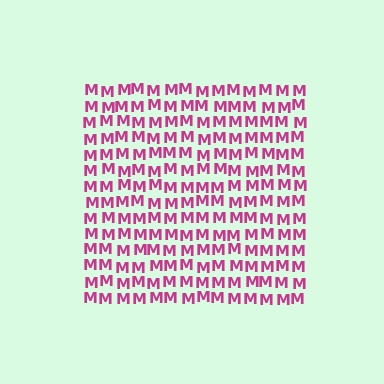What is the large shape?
The large shape is a square.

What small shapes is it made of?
It is made of small letter M's.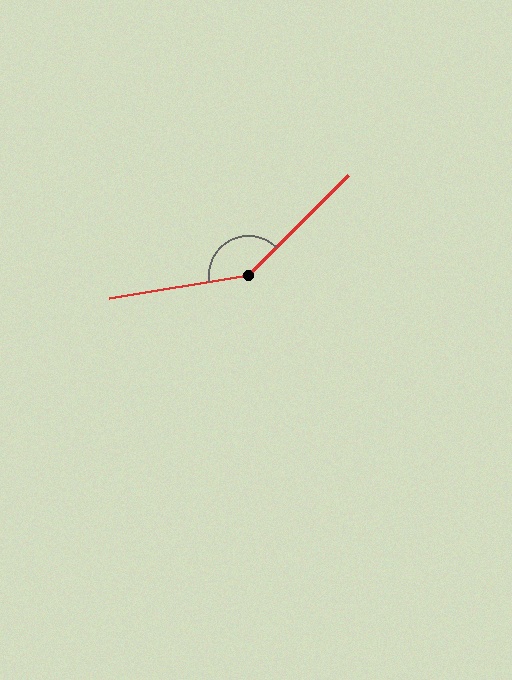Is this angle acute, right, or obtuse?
It is obtuse.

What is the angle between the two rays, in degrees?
Approximately 145 degrees.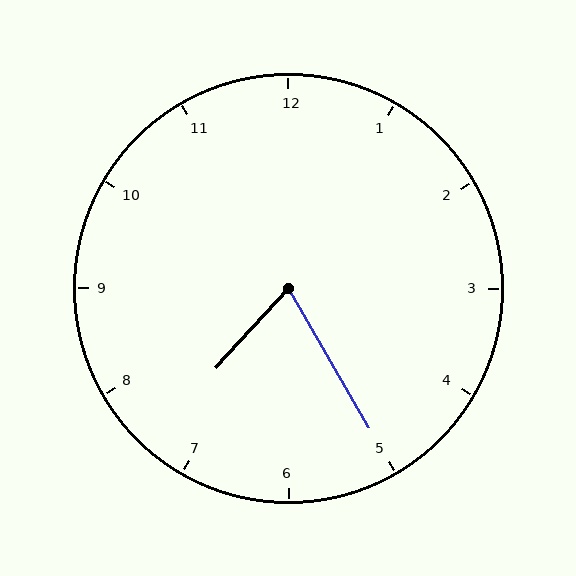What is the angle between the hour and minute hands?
Approximately 72 degrees.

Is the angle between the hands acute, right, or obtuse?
It is acute.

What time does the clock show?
7:25.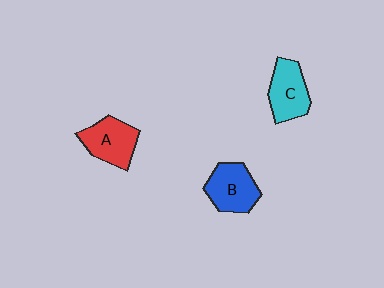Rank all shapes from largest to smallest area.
From largest to smallest: B (blue), A (red), C (cyan).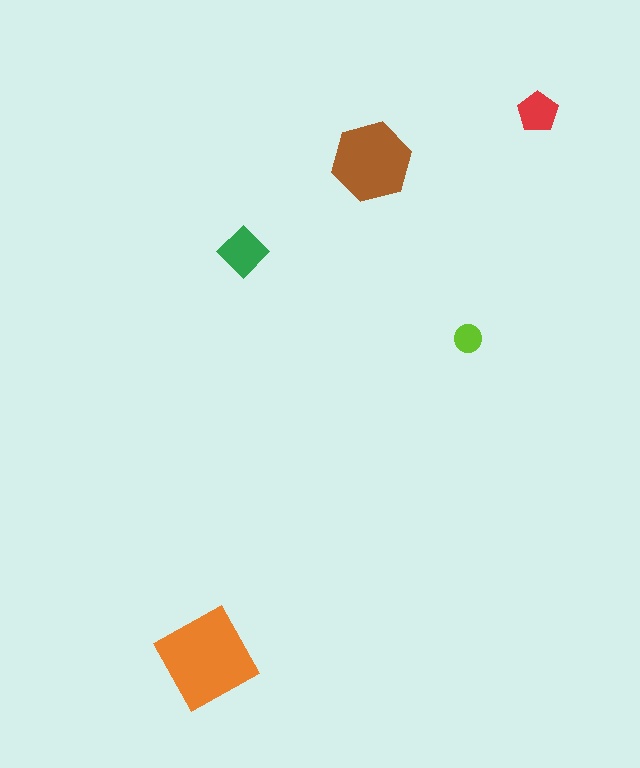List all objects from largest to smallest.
The orange square, the brown hexagon, the green diamond, the red pentagon, the lime circle.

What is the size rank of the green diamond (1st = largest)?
3rd.